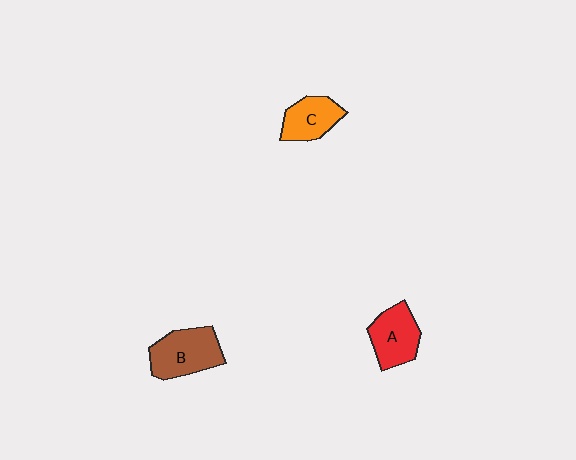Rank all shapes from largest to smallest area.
From largest to smallest: B (brown), A (red), C (orange).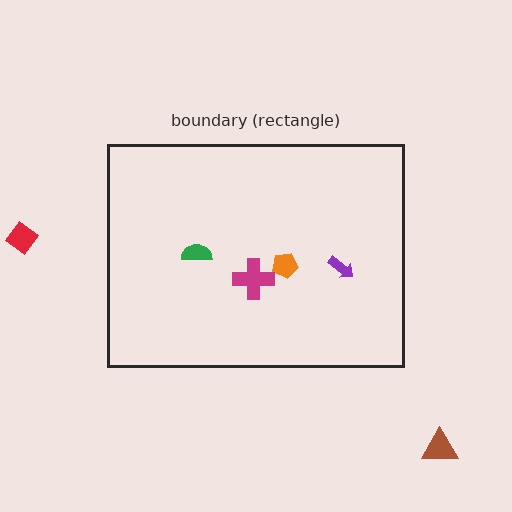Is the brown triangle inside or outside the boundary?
Outside.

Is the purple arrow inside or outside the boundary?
Inside.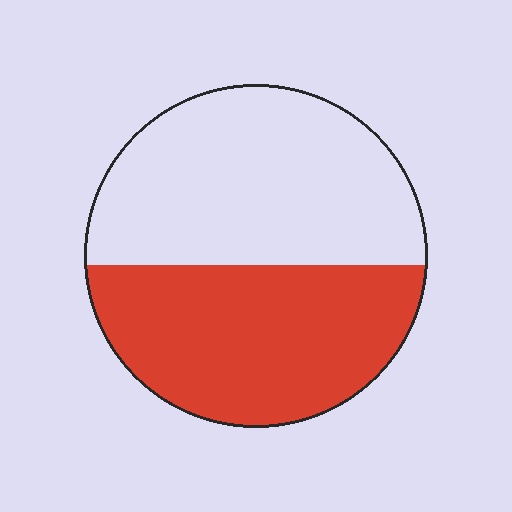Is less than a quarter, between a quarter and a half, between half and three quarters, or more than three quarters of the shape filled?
Between a quarter and a half.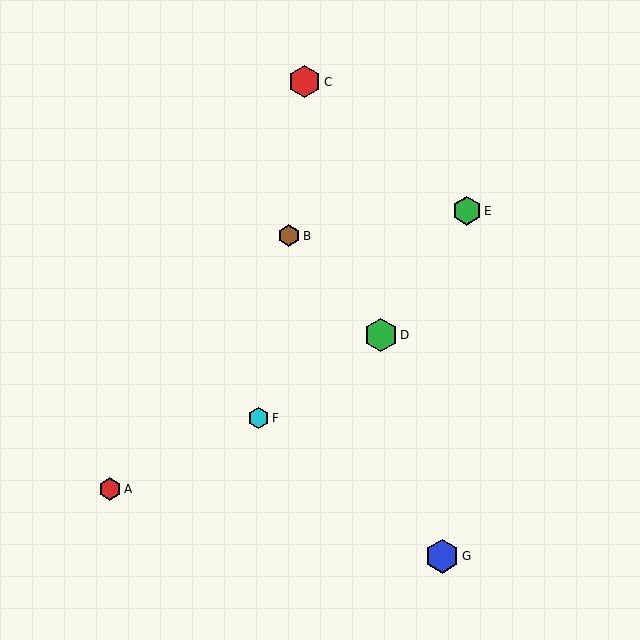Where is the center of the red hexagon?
The center of the red hexagon is at (110, 489).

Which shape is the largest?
The blue hexagon (labeled G) is the largest.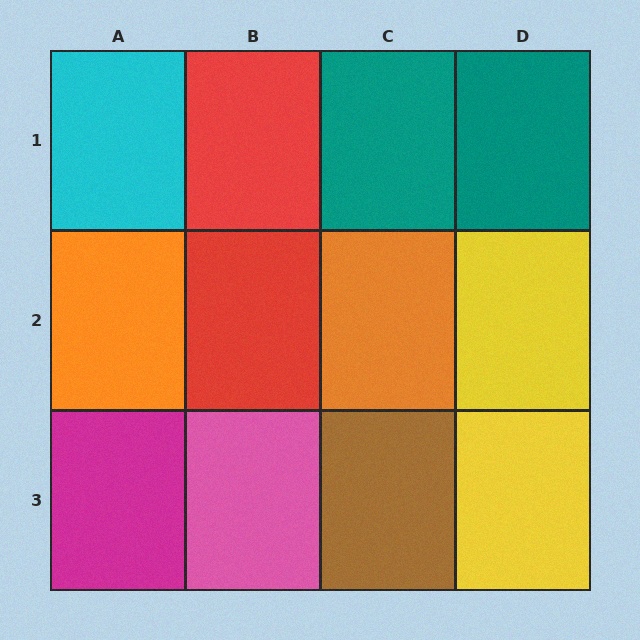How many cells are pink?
1 cell is pink.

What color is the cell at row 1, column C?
Teal.